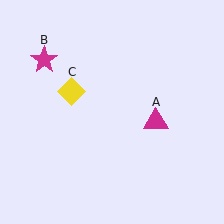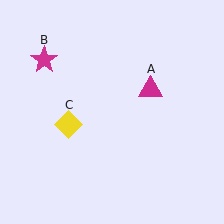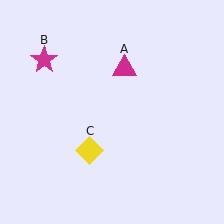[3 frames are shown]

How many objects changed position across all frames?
2 objects changed position: magenta triangle (object A), yellow diamond (object C).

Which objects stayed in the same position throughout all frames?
Magenta star (object B) remained stationary.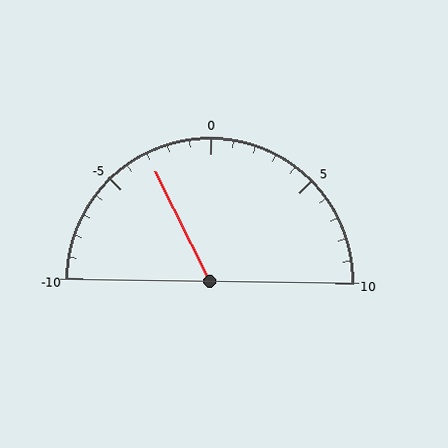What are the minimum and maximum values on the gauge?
The gauge ranges from -10 to 10.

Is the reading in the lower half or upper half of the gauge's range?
The reading is in the lower half of the range (-10 to 10).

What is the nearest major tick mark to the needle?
The nearest major tick mark is -5.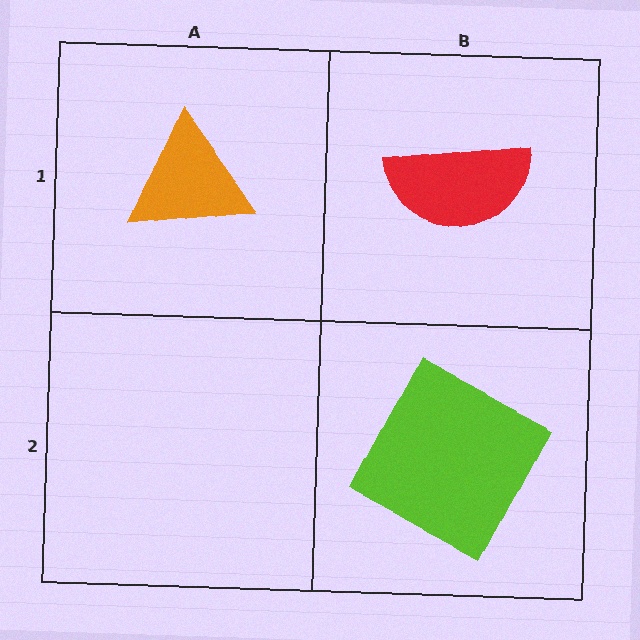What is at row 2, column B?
A lime square.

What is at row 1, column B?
A red semicircle.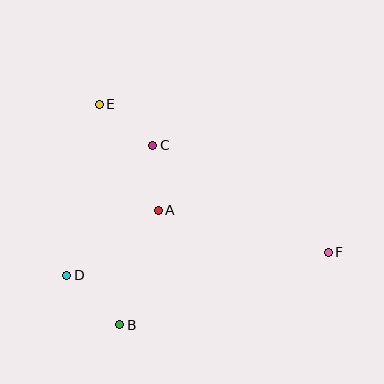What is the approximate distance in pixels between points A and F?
The distance between A and F is approximately 175 pixels.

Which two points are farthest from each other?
Points E and F are farthest from each other.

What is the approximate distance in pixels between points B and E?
The distance between B and E is approximately 221 pixels.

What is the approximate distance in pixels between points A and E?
The distance between A and E is approximately 121 pixels.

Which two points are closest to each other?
Points A and C are closest to each other.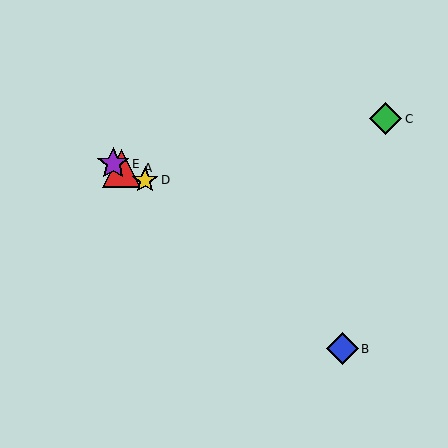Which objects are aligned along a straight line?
Objects A, D, E are aligned along a straight line.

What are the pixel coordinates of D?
Object D is at (145, 180).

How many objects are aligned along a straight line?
3 objects (A, D, E) are aligned along a straight line.